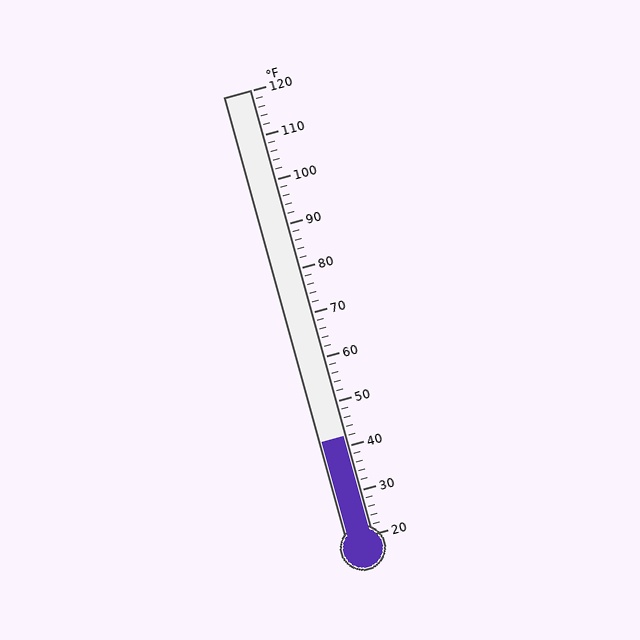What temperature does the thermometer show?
The thermometer shows approximately 42°F.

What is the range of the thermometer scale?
The thermometer scale ranges from 20°F to 120°F.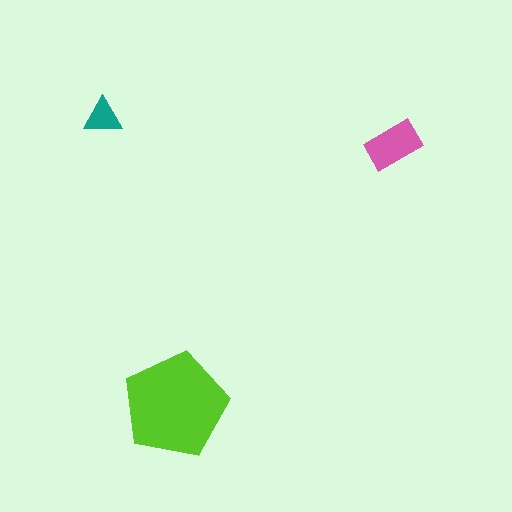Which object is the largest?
The lime pentagon.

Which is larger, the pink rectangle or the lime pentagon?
The lime pentagon.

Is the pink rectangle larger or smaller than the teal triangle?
Larger.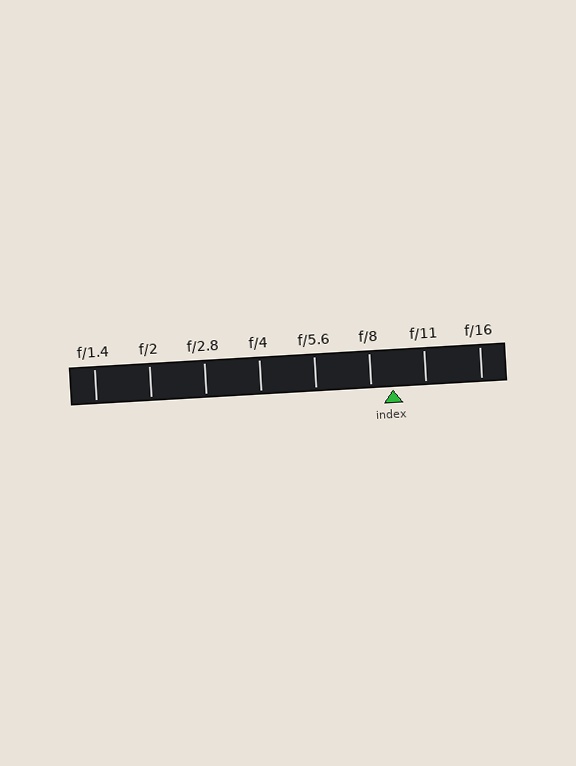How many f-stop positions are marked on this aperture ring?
There are 8 f-stop positions marked.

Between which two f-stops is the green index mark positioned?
The index mark is between f/8 and f/11.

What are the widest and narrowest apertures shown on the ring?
The widest aperture shown is f/1.4 and the narrowest is f/16.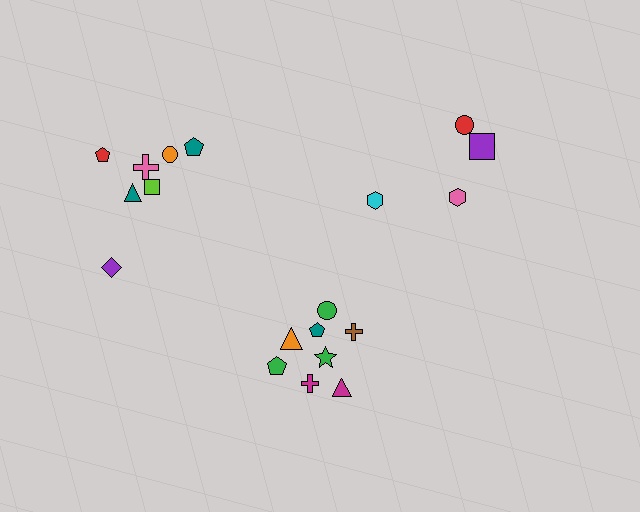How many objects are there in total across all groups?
There are 19 objects.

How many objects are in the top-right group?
There are 4 objects.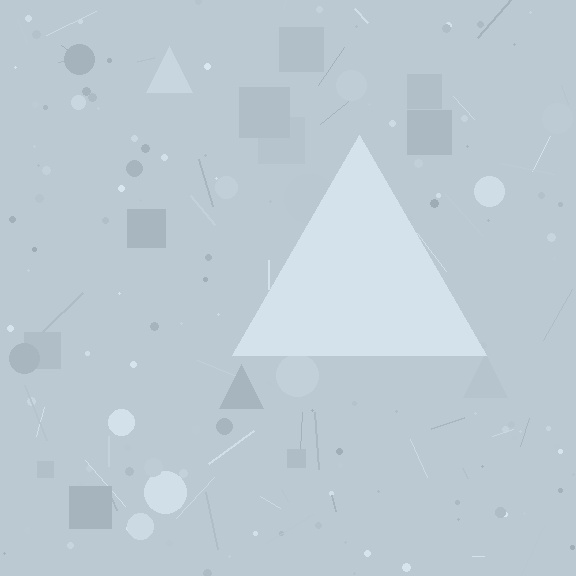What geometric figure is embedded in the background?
A triangle is embedded in the background.